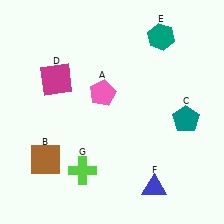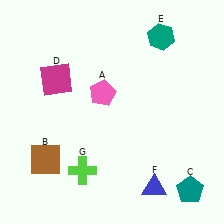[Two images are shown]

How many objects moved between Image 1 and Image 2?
1 object moved between the two images.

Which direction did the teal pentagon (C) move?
The teal pentagon (C) moved down.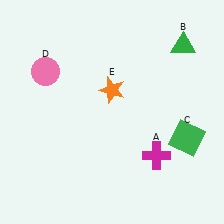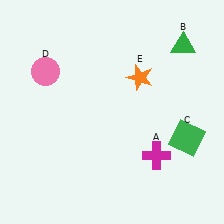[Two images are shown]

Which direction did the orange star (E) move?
The orange star (E) moved right.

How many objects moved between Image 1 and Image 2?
1 object moved between the two images.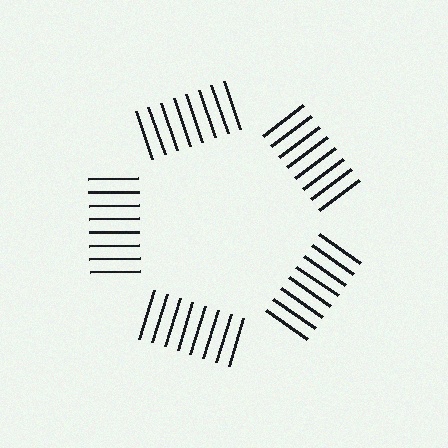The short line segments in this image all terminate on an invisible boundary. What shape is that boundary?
An illusory pentagon — the line segments terminate on its edges but no continuous stroke is drawn.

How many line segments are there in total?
40 — 8 along each of the 5 edges.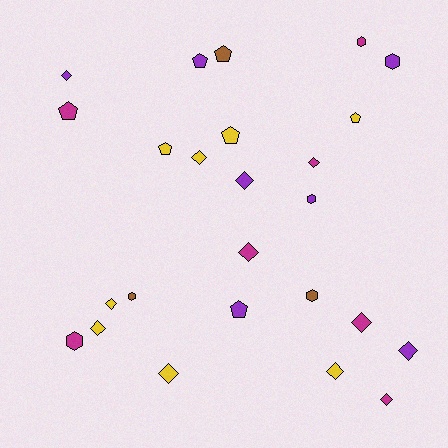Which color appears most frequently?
Yellow, with 8 objects.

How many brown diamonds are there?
There are no brown diamonds.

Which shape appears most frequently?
Diamond, with 12 objects.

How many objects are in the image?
There are 25 objects.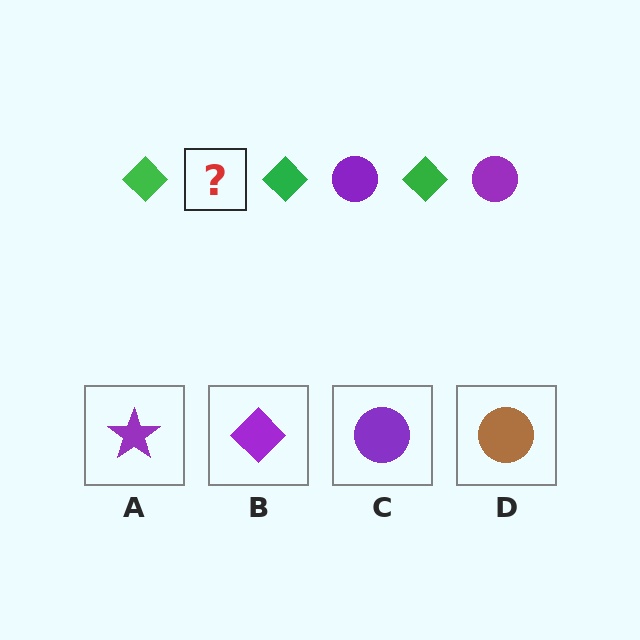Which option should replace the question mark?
Option C.